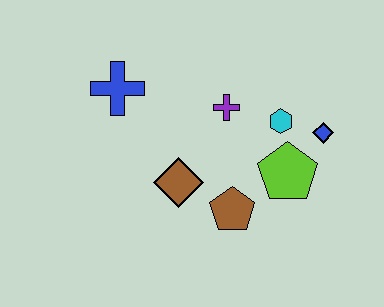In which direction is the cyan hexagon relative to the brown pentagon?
The cyan hexagon is above the brown pentagon.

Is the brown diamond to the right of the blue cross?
Yes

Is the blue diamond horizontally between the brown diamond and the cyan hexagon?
No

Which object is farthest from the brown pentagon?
The blue cross is farthest from the brown pentagon.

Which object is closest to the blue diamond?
The cyan hexagon is closest to the blue diamond.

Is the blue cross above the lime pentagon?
Yes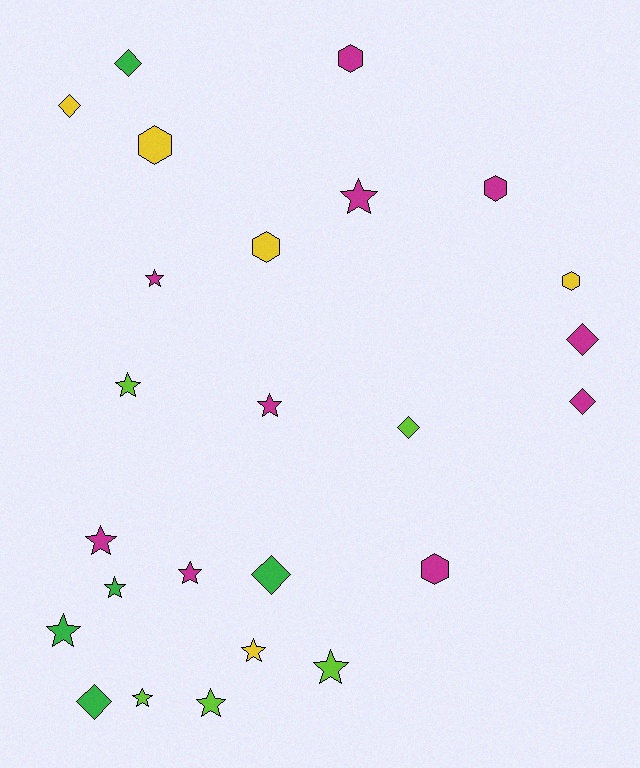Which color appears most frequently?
Magenta, with 10 objects.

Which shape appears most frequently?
Star, with 12 objects.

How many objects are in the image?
There are 25 objects.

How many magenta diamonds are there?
There are 2 magenta diamonds.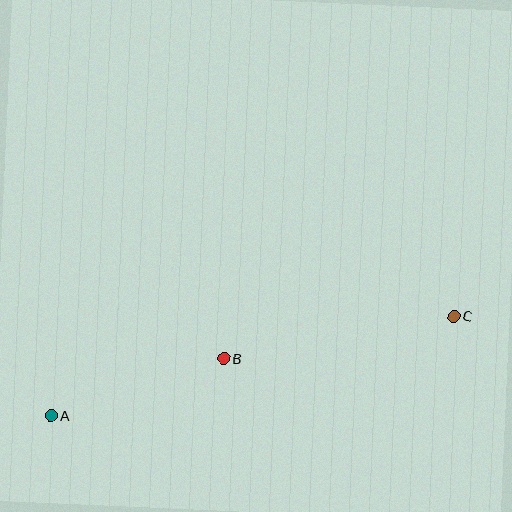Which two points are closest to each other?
Points A and B are closest to each other.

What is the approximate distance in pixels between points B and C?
The distance between B and C is approximately 234 pixels.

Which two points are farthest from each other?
Points A and C are farthest from each other.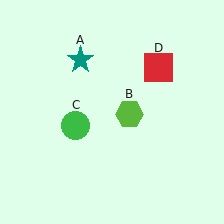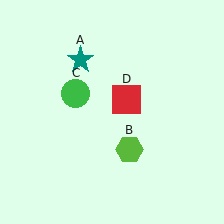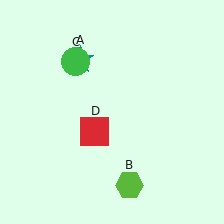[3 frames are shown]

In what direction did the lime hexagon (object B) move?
The lime hexagon (object B) moved down.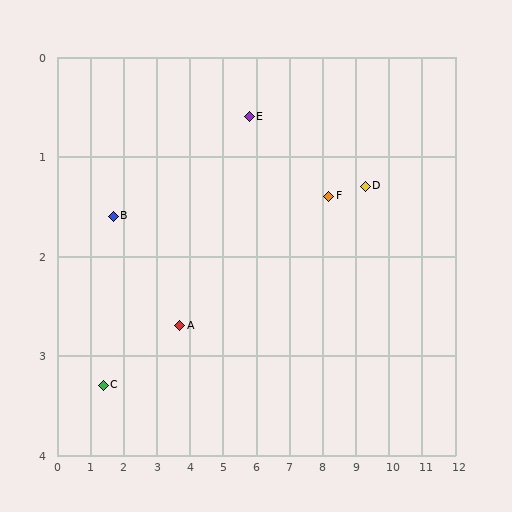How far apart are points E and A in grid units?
Points E and A are about 3.0 grid units apart.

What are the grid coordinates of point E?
Point E is at approximately (5.8, 0.6).